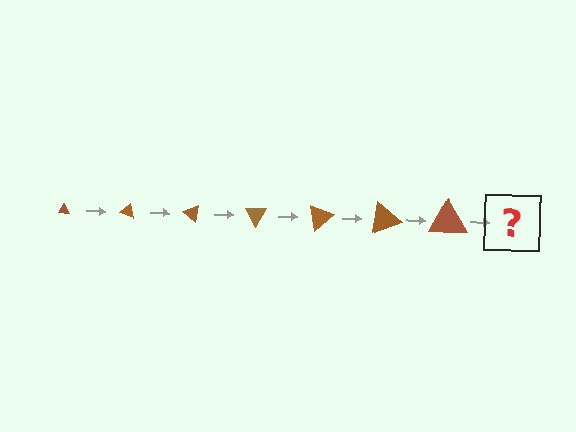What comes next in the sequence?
The next element should be a triangle, larger than the previous one and rotated 140 degrees from the start.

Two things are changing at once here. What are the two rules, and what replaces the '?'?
The two rules are that the triangle grows larger each step and it rotates 20 degrees each step. The '?' should be a triangle, larger than the previous one and rotated 140 degrees from the start.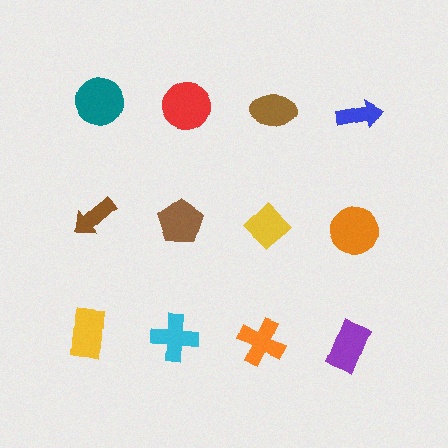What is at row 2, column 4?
An orange circle.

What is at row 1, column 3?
A brown ellipse.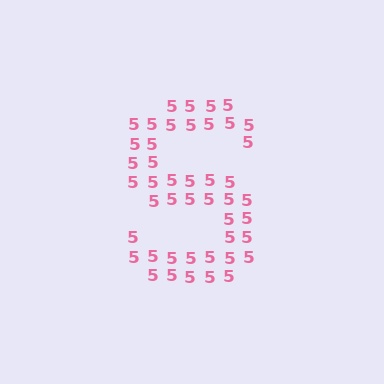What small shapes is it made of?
It is made of small digit 5's.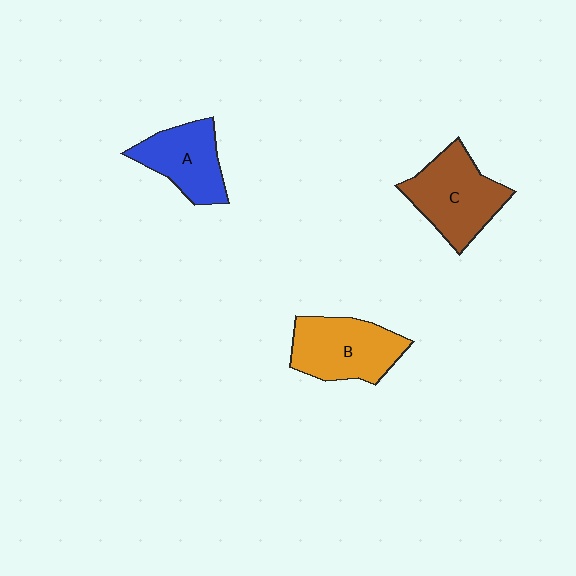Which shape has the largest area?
Shape C (brown).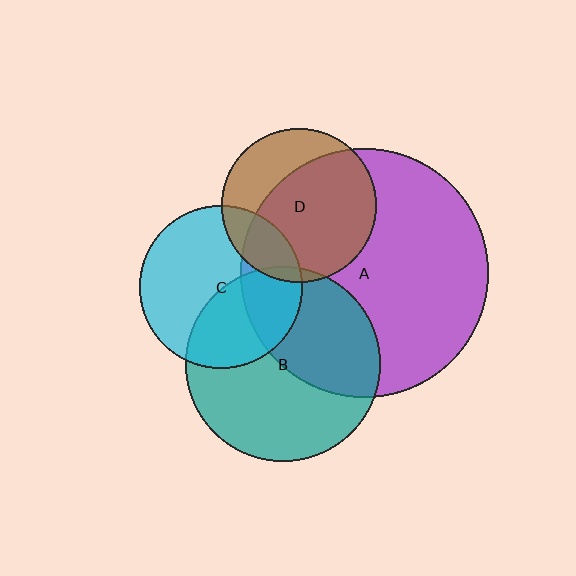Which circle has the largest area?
Circle A (purple).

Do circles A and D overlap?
Yes.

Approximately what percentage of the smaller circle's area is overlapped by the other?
Approximately 70%.